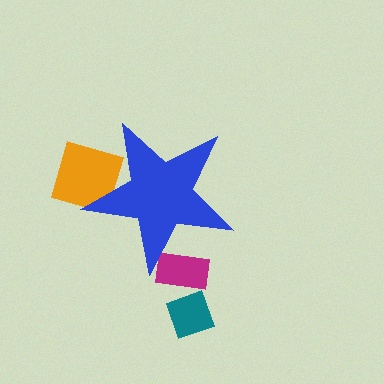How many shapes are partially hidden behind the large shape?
2 shapes are partially hidden.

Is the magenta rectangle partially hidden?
Yes, the magenta rectangle is partially hidden behind the blue star.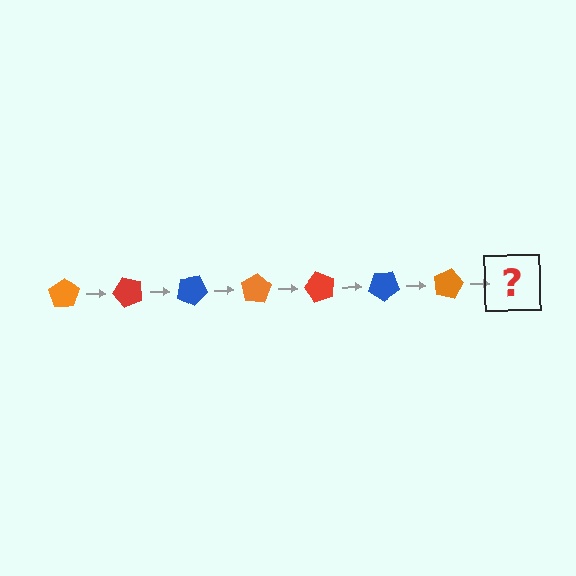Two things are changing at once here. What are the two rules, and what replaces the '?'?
The two rules are that it rotates 50 degrees each step and the color cycles through orange, red, and blue. The '?' should be a red pentagon, rotated 350 degrees from the start.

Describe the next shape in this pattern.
It should be a red pentagon, rotated 350 degrees from the start.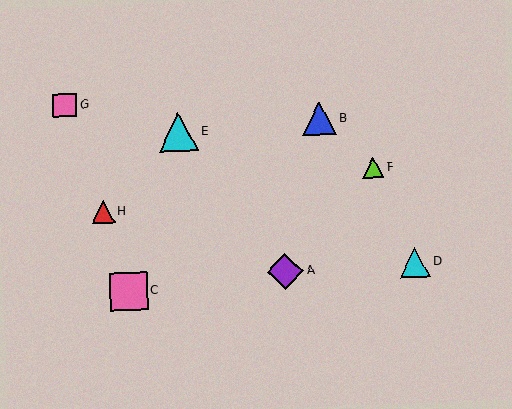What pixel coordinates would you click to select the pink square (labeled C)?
Click at (129, 291) to select the pink square C.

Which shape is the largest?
The cyan triangle (labeled E) is the largest.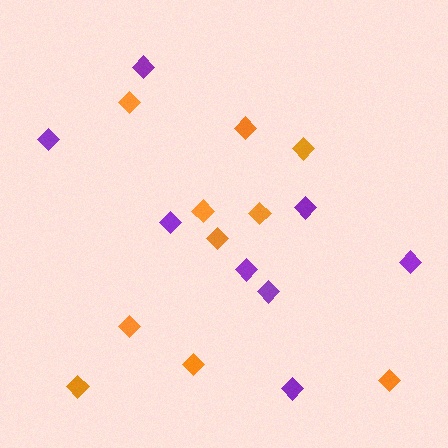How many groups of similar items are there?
There are 2 groups: one group of orange diamonds (10) and one group of purple diamonds (8).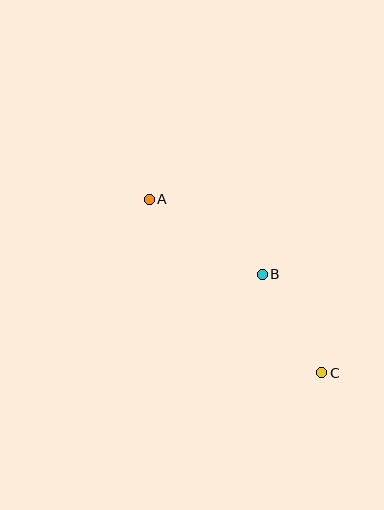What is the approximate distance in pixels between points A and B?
The distance between A and B is approximately 136 pixels.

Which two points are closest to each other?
Points B and C are closest to each other.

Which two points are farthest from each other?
Points A and C are farthest from each other.